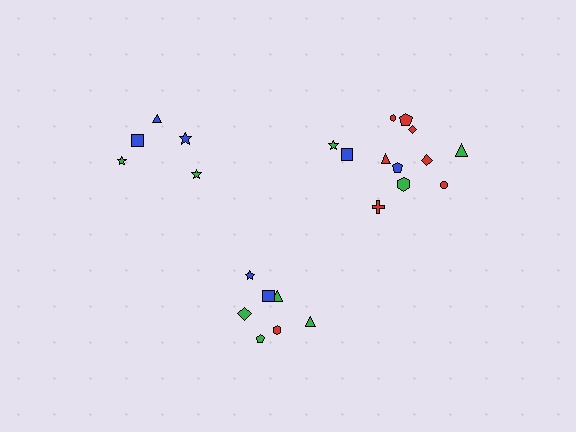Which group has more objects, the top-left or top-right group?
The top-right group.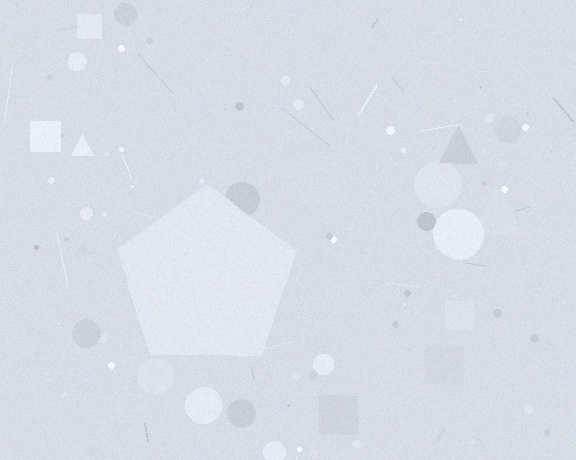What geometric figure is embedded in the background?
A pentagon is embedded in the background.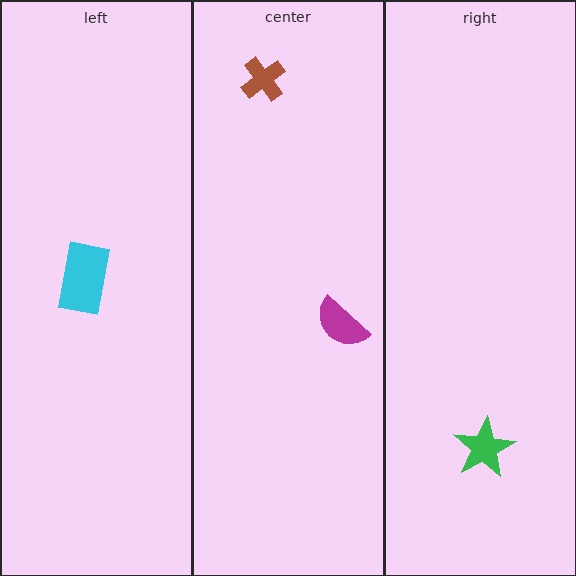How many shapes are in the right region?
1.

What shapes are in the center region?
The brown cross, the magenta semicircle.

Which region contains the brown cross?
The center region.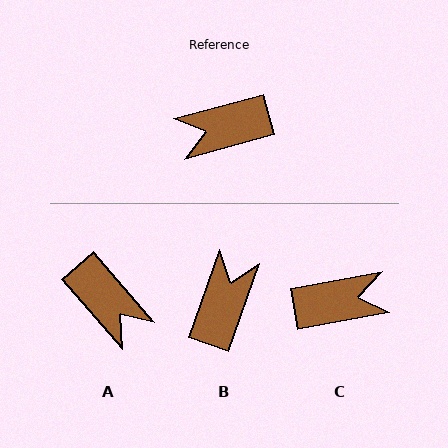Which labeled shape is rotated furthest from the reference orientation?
C, about 175 degrees away.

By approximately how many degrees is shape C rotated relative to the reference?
Approximately 175 degrees counter-clockwise.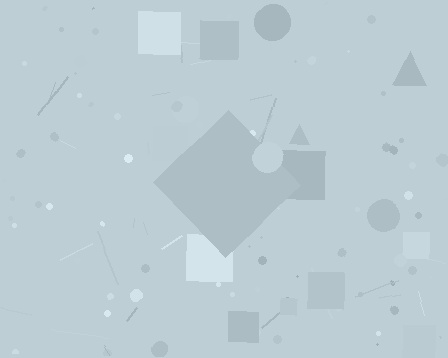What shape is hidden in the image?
A diamond is hidden in the image.